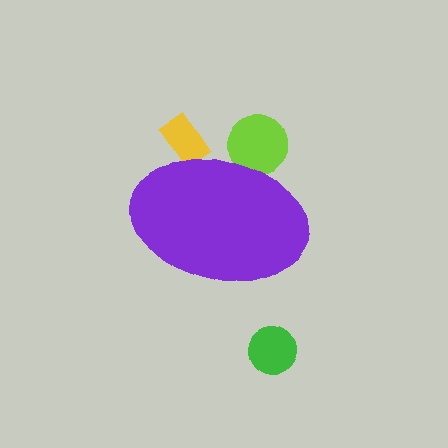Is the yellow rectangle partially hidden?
Yes, the yellow rectangle is partially hidden behind the purple ellipse.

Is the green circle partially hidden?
No, the green circle is fully visible.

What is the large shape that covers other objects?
A purple ellipse.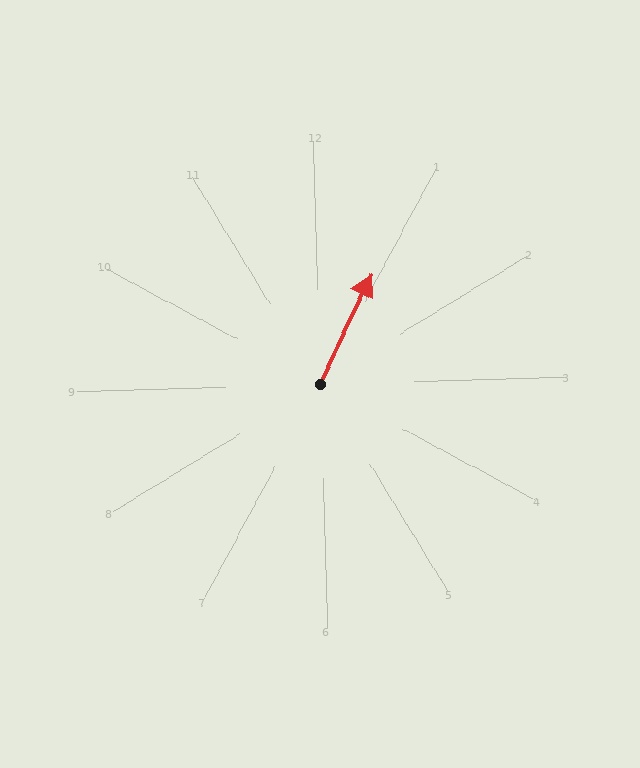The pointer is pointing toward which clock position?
Roughly 1 o'clock.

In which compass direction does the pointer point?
Northeast.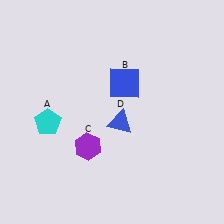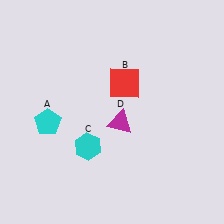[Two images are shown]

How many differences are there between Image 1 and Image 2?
There are 3 differences between the two images.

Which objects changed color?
B changed from blue to red. C changed from purple to cyan. D changed from blue to magenta.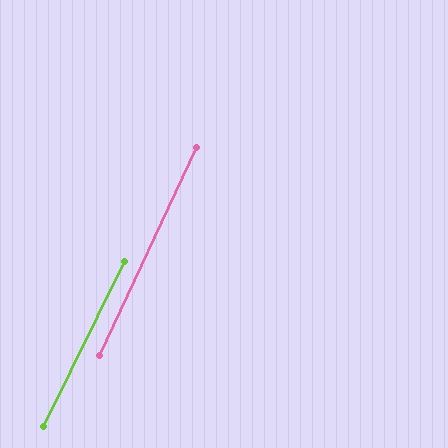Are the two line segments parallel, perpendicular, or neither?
Parallel — their directions differ by only 1.2°.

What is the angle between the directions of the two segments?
Approximately 1 degree.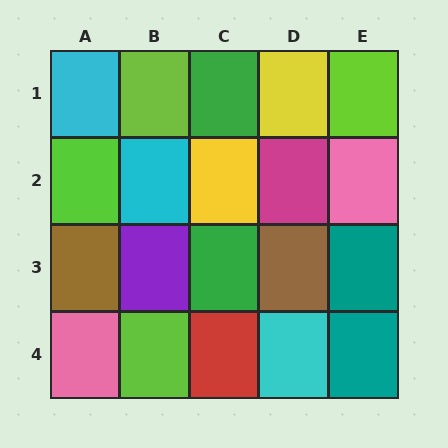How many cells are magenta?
1 cell is magenta.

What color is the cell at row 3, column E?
Teal.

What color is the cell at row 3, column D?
Brown.